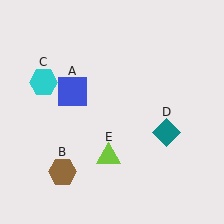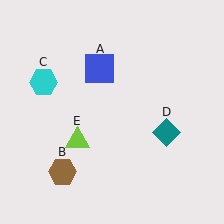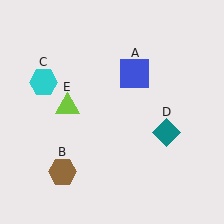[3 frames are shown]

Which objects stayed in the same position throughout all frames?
Brown hexagon (object B) and cyan hexagon (object C) and teal diamond (object D) remained stationary.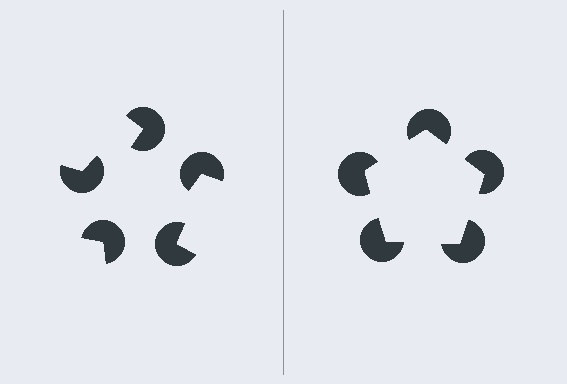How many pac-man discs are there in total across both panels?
10 — 5 on each side.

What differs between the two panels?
The pac-man discs are positioned identically on both sides; only the wedge orientations differ. On the right they align to a pentagon; on the left they are misaligned.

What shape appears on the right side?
An illusory pentagon.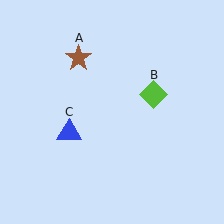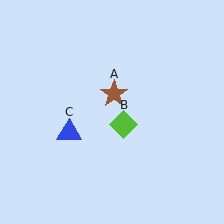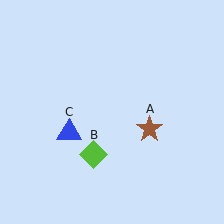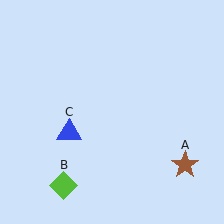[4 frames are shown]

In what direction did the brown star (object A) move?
The brown star (object A) moved down and to the right.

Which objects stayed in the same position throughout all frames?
Blue triangle (object C) remained stationary.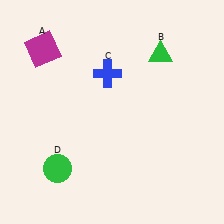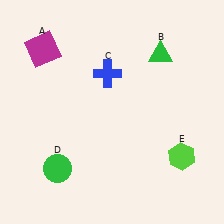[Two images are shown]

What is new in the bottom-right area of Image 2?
A lime hexagon (E) was added in the bottom-right area of Image 2.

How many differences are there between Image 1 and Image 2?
There is 1 difference between the two images.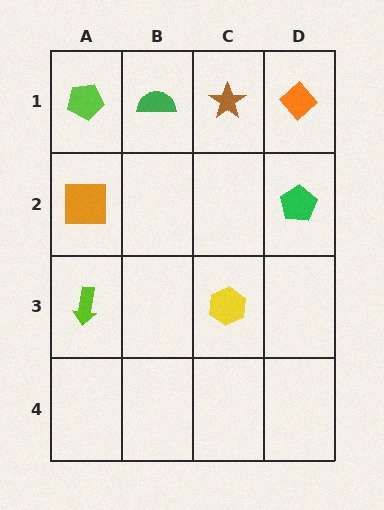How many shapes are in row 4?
0 shapes.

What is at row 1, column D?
An orange diamond.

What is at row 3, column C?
A yellow hexagon.